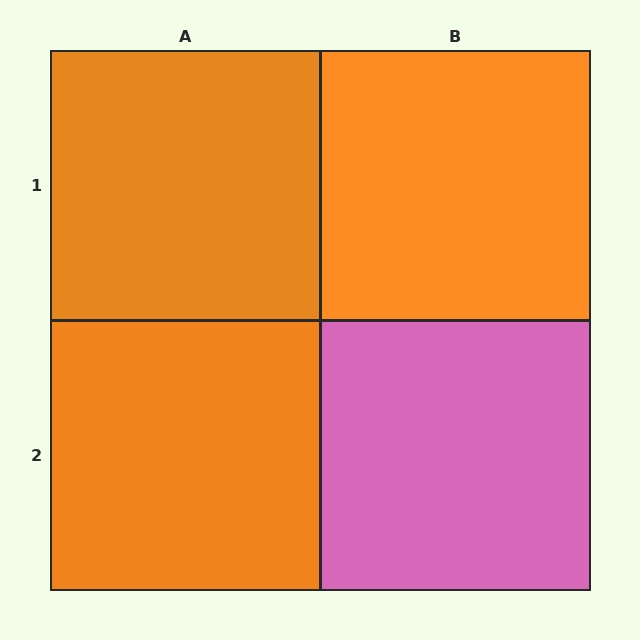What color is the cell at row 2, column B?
Pink.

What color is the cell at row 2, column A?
Orange.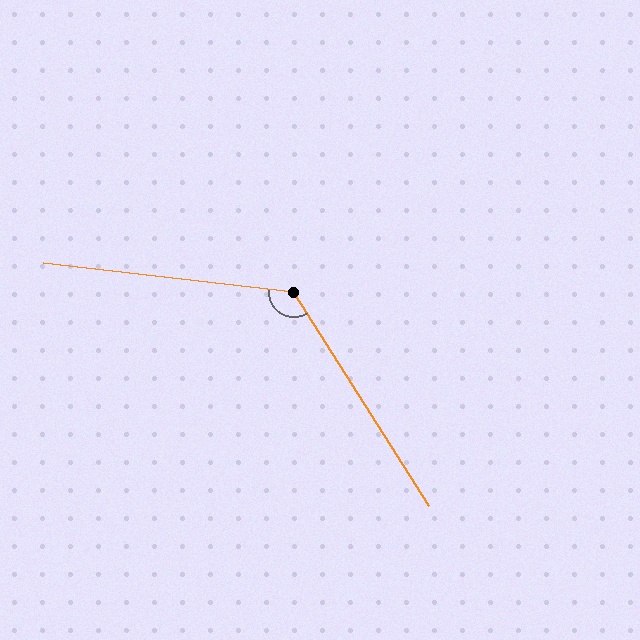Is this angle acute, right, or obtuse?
It is obtuse.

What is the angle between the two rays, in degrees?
Approximately 129 degrees.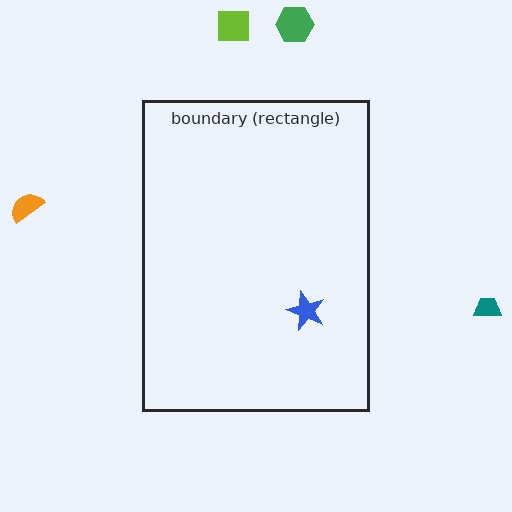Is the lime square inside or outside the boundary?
Outside.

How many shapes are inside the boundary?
1 inside, 4 outside.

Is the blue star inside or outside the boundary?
Inside.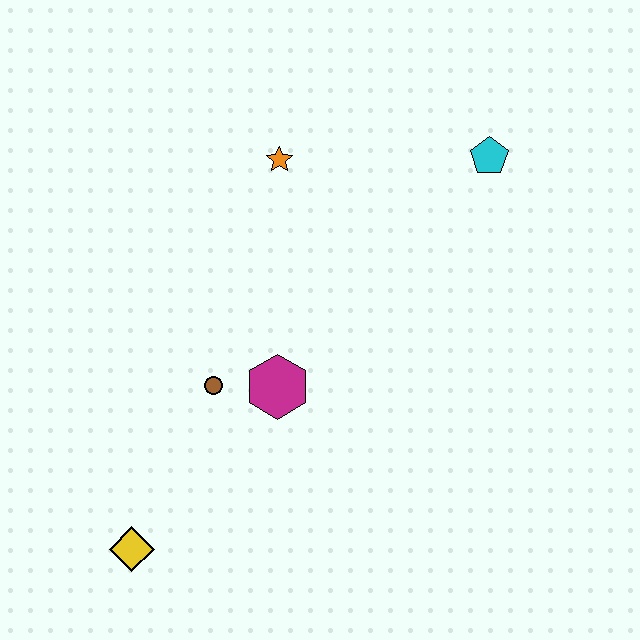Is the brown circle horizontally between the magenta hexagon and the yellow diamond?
Yes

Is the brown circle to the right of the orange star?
No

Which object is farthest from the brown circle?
The cyan pentagon is farthest from the brown circle.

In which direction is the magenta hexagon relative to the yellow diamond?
The magenta hexagon is above the yellow diamond.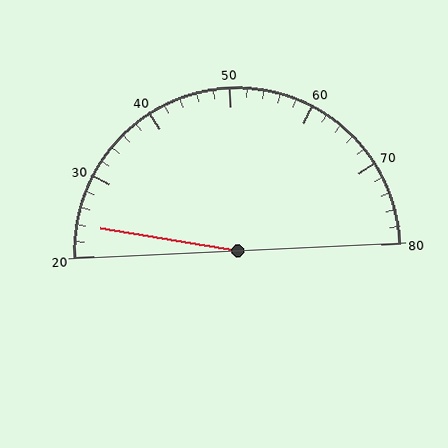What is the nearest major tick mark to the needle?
The nearest major tick mark is 20.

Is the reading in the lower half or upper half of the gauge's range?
The reading is in the lower half of the range (20 to 80).